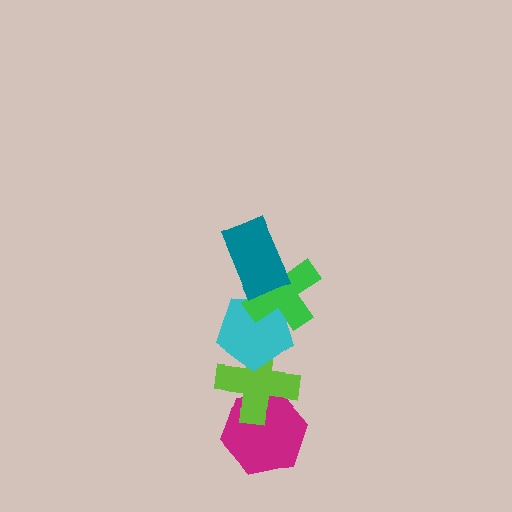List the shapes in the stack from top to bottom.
From top to bottom: the teal rectangle, the green cross, the cyan pentagon, the lime cross, the magenta hexagon.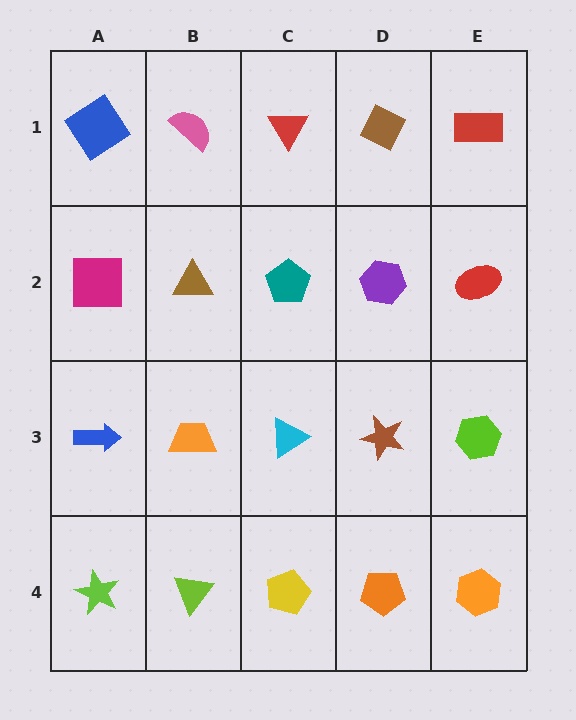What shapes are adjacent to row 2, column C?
A red triangle (row 1, column C), a cyan triangle (row 3, column C), a brown triangle (row 2, column B), a purple hexagon (row 2, column D).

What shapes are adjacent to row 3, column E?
A red ellipse (row 2, column E), an orange hexagon (row 4, column E), a brown star (row 3, column D).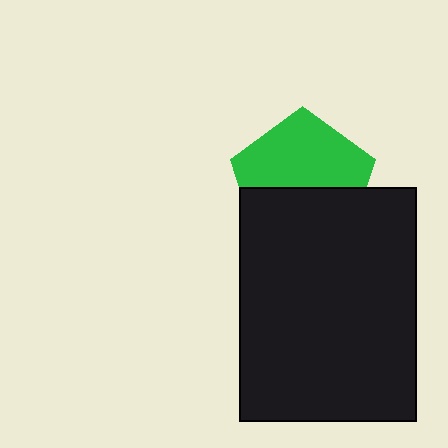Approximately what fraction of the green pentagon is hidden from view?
Roughly 45% of the green pentagon is hidden behind the black rectangle.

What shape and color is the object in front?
The object in front is a black rectangle.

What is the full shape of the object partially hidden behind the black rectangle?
The partially hidden object is a green pentagon.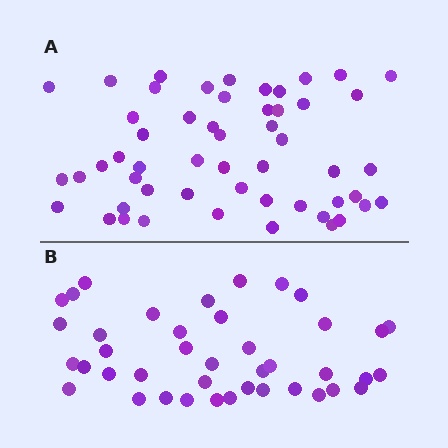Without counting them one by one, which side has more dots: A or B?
Region A (the top region) has more dots.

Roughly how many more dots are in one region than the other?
Region A has roughly 12 or so more dots than region B.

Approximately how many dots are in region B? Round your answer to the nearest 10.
About 40 dots. (The exact count is 41, which rounds to 40.)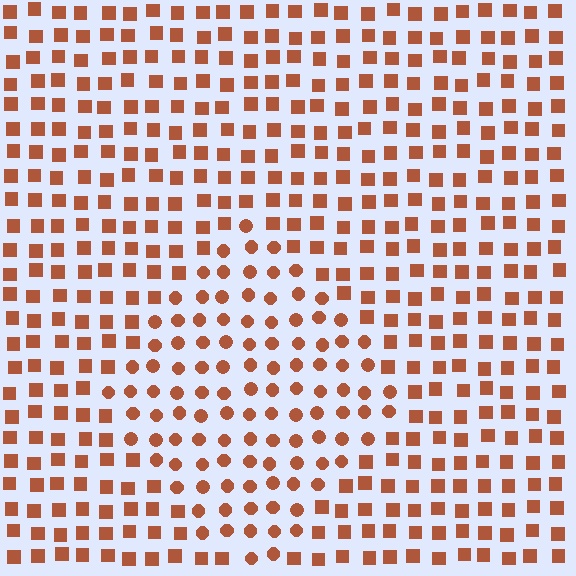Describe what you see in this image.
The image is filled with small brown elements arranged in a uniform grid. A diamond-shaped region contains circles, while the surrounding area contains squares. The boundary is defined purely by the change in element shape.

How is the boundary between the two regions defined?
The boundary is defined by a change in element shape: circles inside vs. squares outside. All elements share the same color and spacing.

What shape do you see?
I see a diamond.